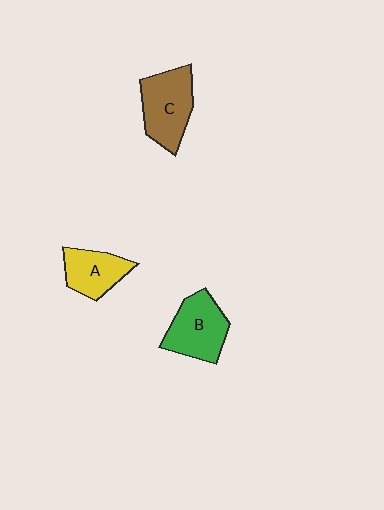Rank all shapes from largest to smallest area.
From largest to smallest: C (brown), B (green), A (yellow).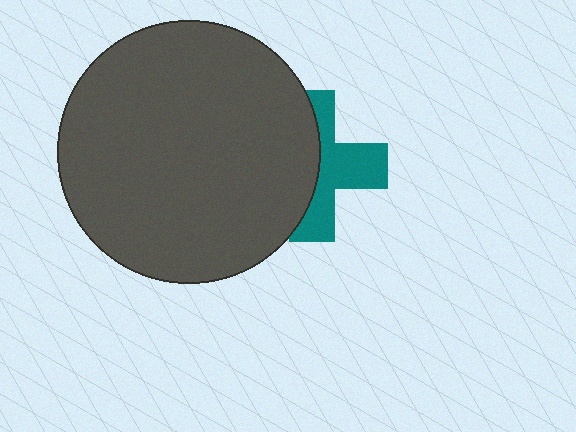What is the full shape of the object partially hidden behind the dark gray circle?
The partially hidden object is a teal cross.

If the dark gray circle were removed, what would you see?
You would see the complete teal cross.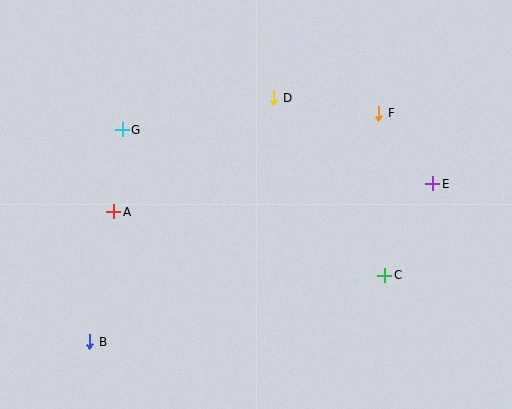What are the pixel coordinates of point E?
Point E is at (433, 184).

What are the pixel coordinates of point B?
Point B is at (90, 342).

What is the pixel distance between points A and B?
The distance between A and B is 132 pixels.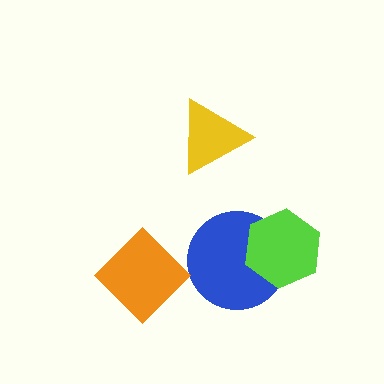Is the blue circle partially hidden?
Yes, it is partially covered by another shape.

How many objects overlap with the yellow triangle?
0 objects overlap with the yellow triangle.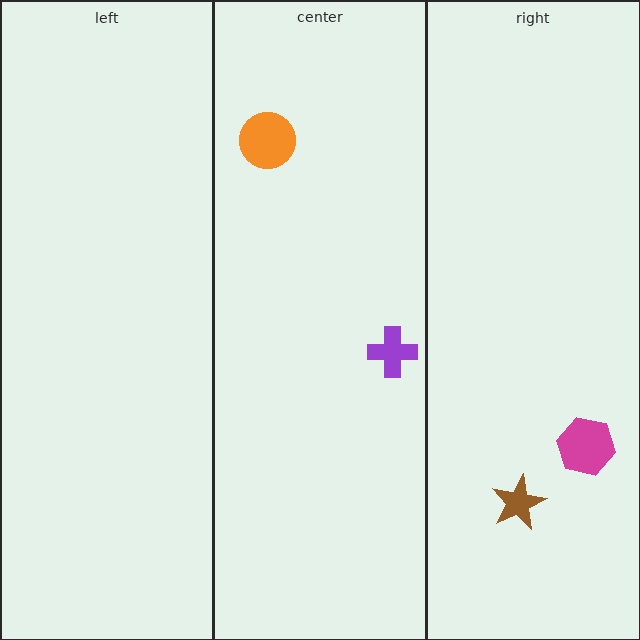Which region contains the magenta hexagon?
The right region.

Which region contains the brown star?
The right region.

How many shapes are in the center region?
2.